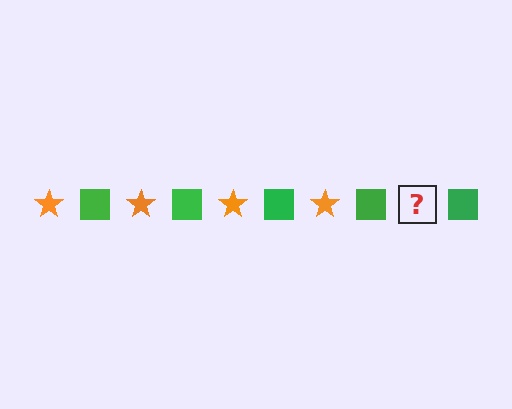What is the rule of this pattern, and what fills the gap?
The rule is that the pattern alternates between orange star and green square. The gap should be filled with an orange star.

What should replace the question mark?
The question mark should be replaced with an orange star.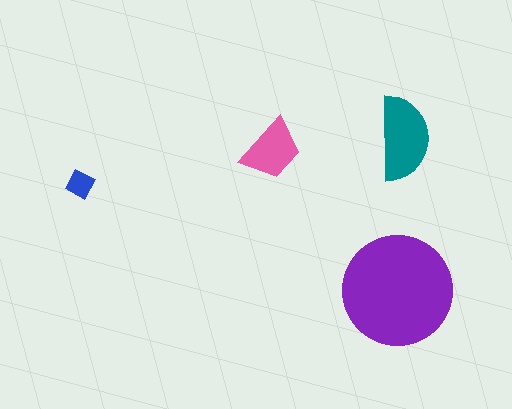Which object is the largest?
The purple circle.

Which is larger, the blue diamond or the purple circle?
The purple circle.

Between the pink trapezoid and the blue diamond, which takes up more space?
The pink trapezoid.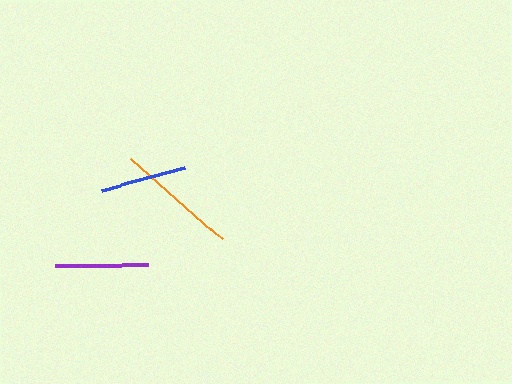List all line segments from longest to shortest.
From longest to shortest: orange, purple, blue.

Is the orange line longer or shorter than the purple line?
The orange line is longer than the purple line.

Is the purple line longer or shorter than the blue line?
The purple line is longer than the blue line.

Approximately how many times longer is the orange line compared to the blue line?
The orange line is approximately 1.4 times the length of the blue line.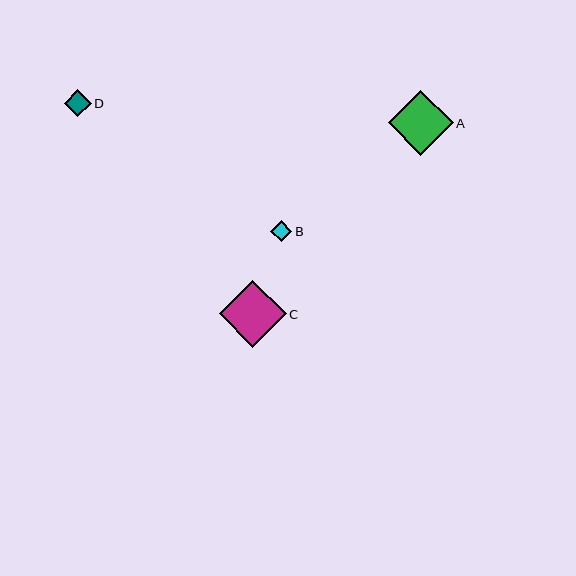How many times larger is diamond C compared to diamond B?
Diamond C is approximately 3.2 times the size of diamond B.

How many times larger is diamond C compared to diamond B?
Diamond C is approximately 3.2 times the size of diamond B.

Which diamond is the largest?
Diamond C is the largest with a size of approximately 67 pixels.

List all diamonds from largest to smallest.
From largest to smallest: C, A, D, B.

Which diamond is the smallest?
Diamond B is the smallest with a size of approximately 21 pixels.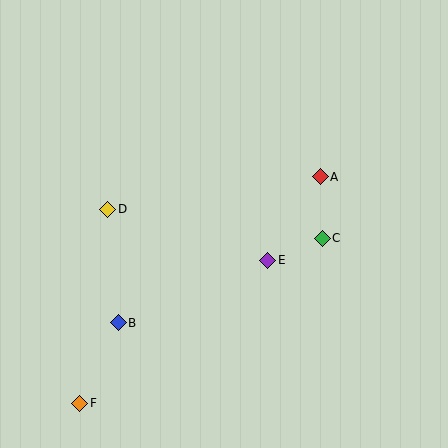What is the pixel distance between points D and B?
The distance between D and B is 114 pixels.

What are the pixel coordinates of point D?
Point D is at (108, 209).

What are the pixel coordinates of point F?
Point F is at (80, 403).